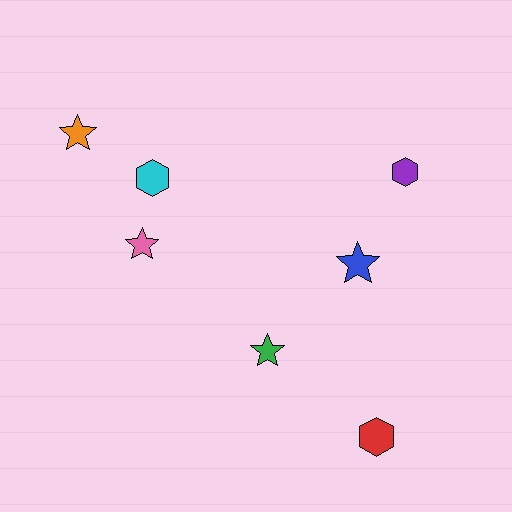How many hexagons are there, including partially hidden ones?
There are 3 hexagons.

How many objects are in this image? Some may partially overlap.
There are 7 objects.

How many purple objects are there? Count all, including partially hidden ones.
There is 1 purple object.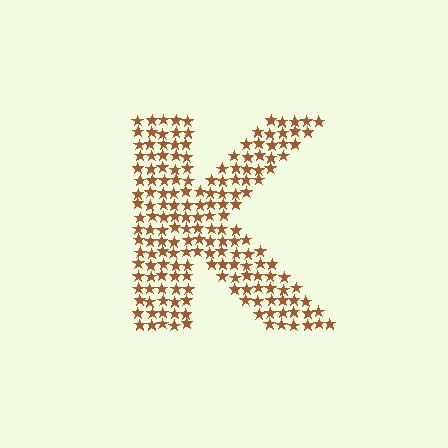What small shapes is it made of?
It is made of small stars.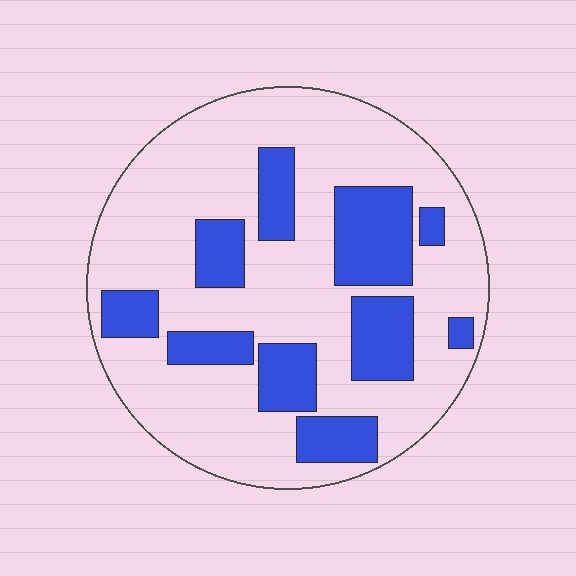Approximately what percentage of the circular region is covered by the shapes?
Approximately 30%.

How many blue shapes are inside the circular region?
10.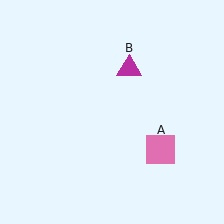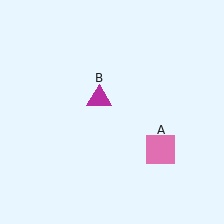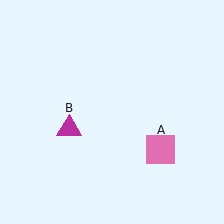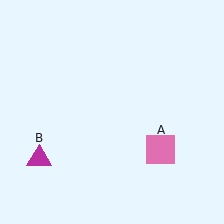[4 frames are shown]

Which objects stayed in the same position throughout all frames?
Pink square (object A) remained stationary.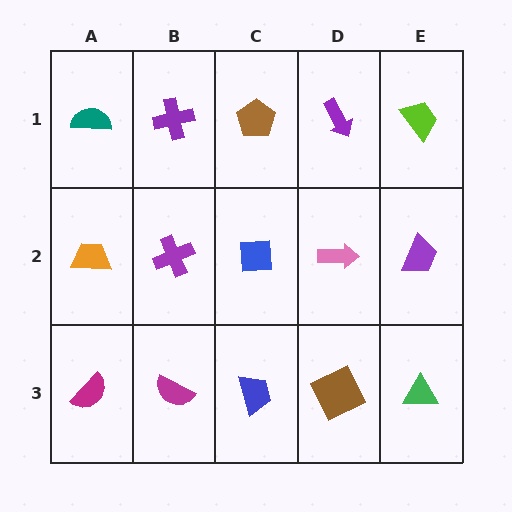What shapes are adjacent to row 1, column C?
A blue square (row 2, column C), a purple cross (row 1, column B), a purple arrow (row 1, column D).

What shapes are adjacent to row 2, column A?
A teal semicircle (row 1, column A), a magenta semicircle (row 3, column A), a purple cross (row 2, column B).